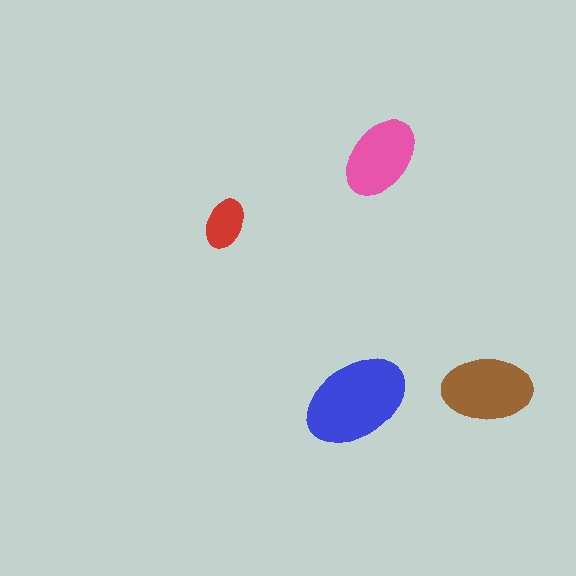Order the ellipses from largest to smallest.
the blue one, the brown one, the pink one, the red one.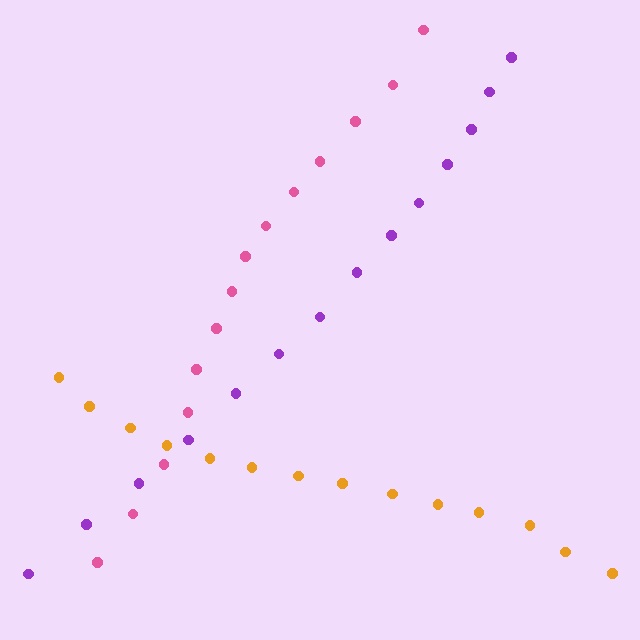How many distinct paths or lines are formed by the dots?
There are 3 distinct paths.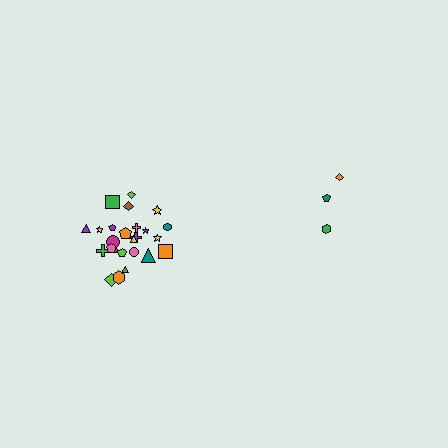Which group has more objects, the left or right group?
The left group.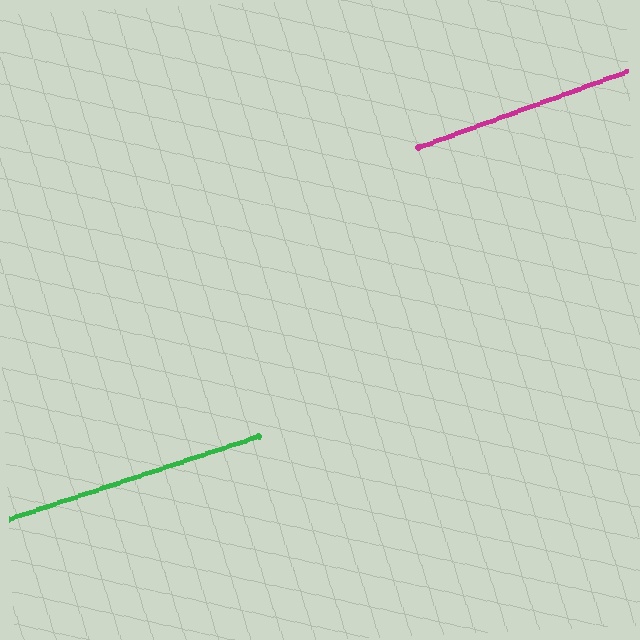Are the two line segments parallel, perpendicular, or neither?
Parallel — their directions differ by only 1.7°.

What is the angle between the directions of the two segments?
Approximately 2 degrees.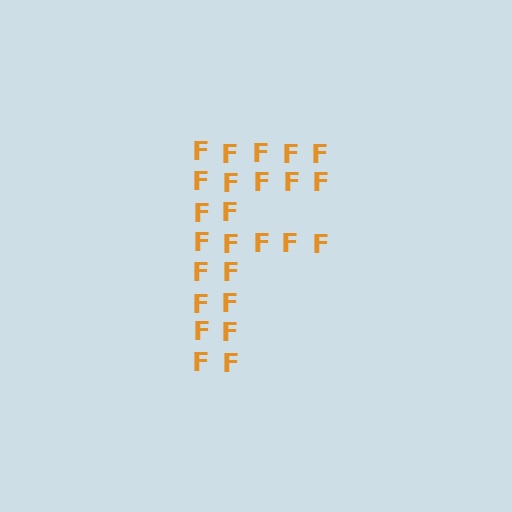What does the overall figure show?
The overall figure shows the letter F.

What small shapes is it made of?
It is made of small letter F's.